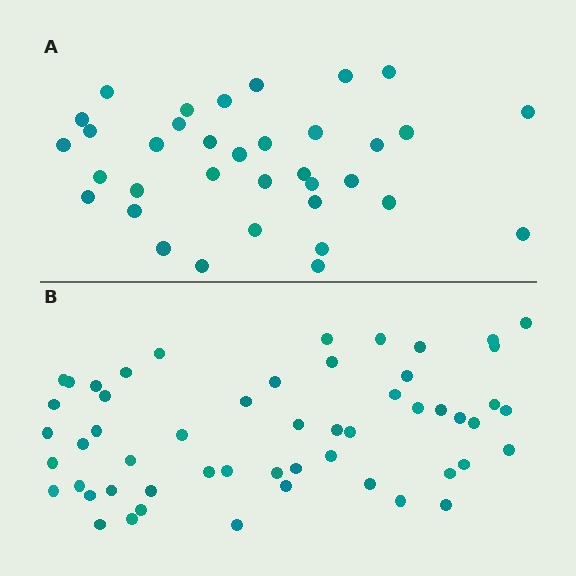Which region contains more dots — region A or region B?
Region B (the bottom region) has more dots.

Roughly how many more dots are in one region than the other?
Region B has approximately 20 more dots than region A.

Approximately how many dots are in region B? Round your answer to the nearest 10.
About 50 dots. (The exact count is 54, which rounds to 50.)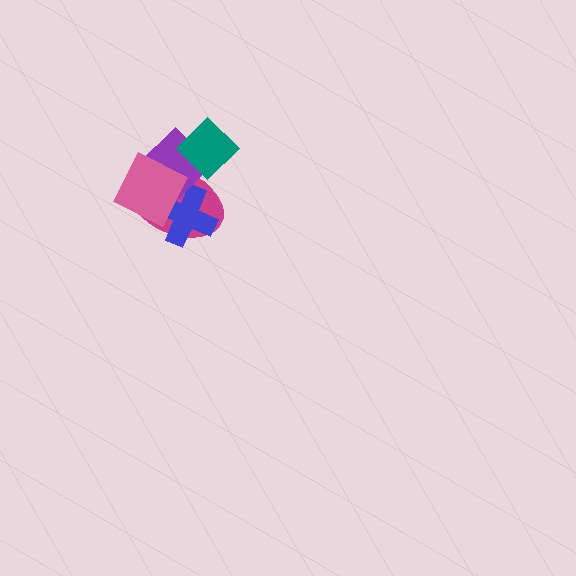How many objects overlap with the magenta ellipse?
4 objects overlap with the magenta ellipse.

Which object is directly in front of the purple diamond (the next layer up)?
The pink diamond is directly in front of the purple diamond.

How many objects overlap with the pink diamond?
3 objects overlap with the pink diamond.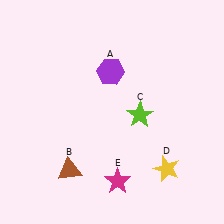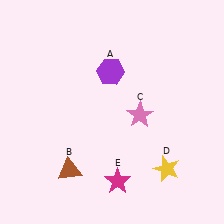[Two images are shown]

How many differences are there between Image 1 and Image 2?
There is 1 difference between the two images.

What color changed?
The star (C) changed from lime in Image 1 to pink in Image 2.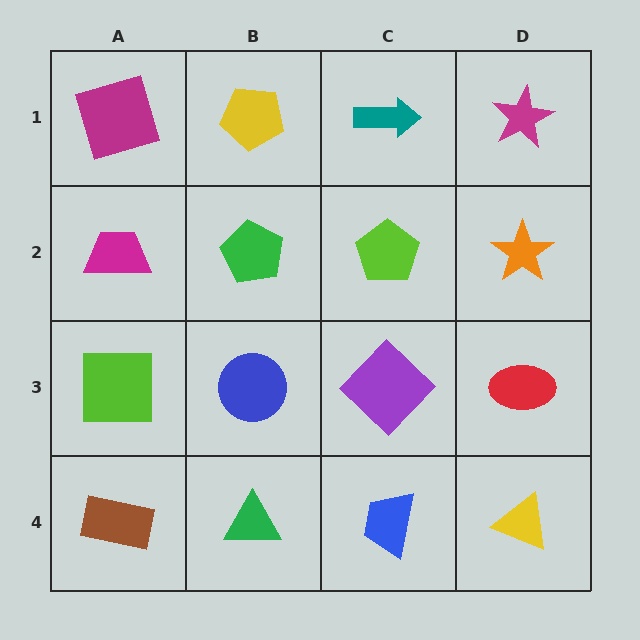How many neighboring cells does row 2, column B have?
4.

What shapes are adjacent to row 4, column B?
A blue circle (row 3, column B), a brown rectangle (row 4, column A), a blue trapezoid (row 4, column C).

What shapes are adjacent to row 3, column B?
A green pentagon (row 2, column B), a green triangle (row 4, column B), a lime square (row 3, column A), a purple diamond (row 3, column C).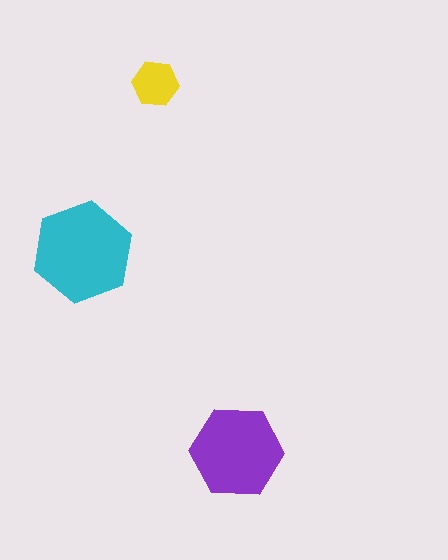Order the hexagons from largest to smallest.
the cyan one, the purple one, the yellow one.